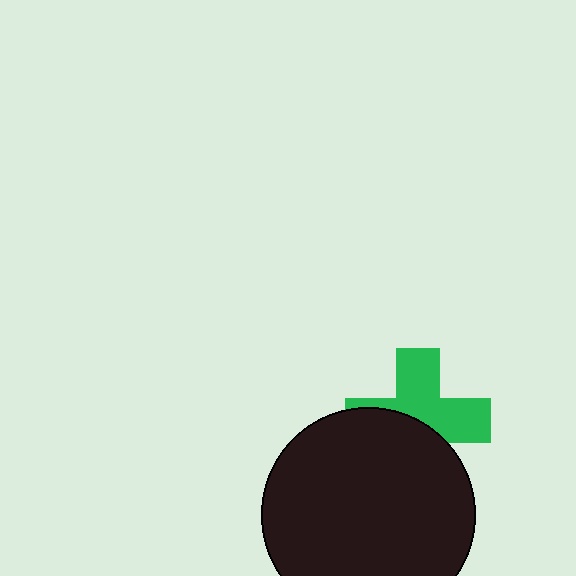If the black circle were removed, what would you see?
You would see the complete green cross.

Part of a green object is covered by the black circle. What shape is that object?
It is a cross.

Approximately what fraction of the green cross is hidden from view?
Roughly 45% of the green cross is hidden behind the black circle.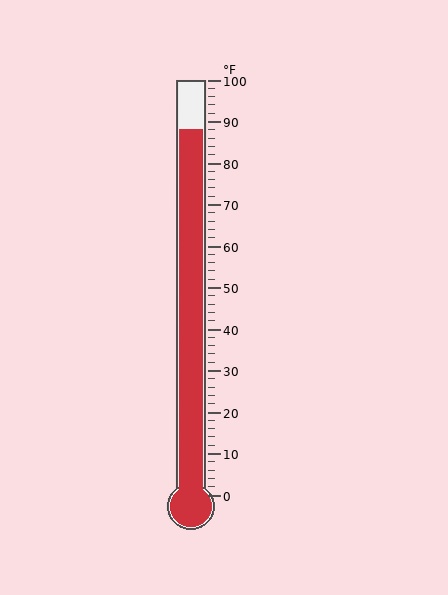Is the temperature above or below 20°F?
The temperature is above 20°F.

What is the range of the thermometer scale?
The thermometer scale ranges from 0°F to 100°F.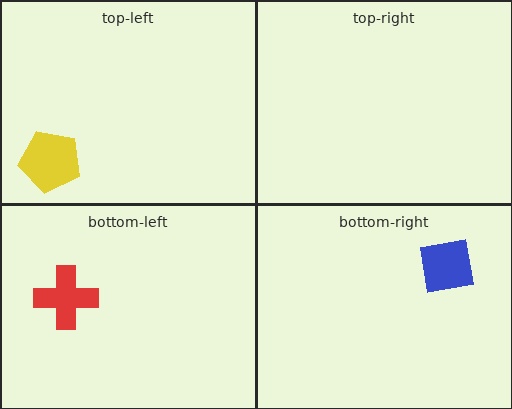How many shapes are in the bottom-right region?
1.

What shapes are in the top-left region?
The yellow pentagon.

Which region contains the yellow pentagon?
The top-left region.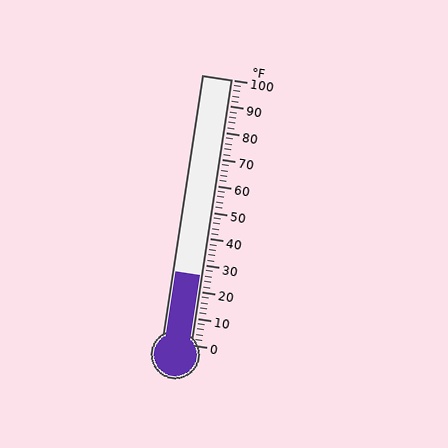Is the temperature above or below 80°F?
The temperature is below 80°F.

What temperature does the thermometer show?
The thermometer shows approximately 26°F.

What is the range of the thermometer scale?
The thermometer scale ranges from 0°F to 100°F.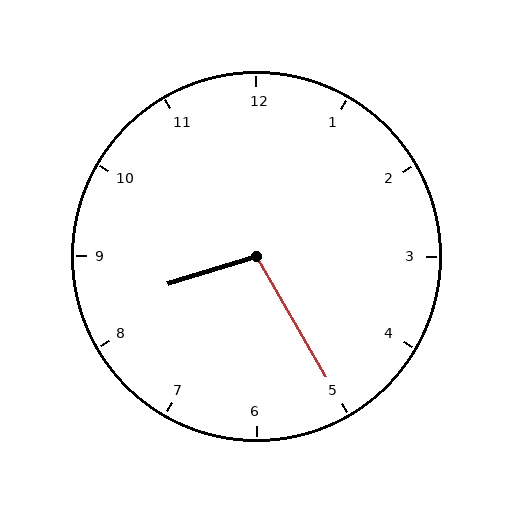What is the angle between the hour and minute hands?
Approximately 102 degrees.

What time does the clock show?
8:25.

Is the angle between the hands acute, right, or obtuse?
It is obtuse.